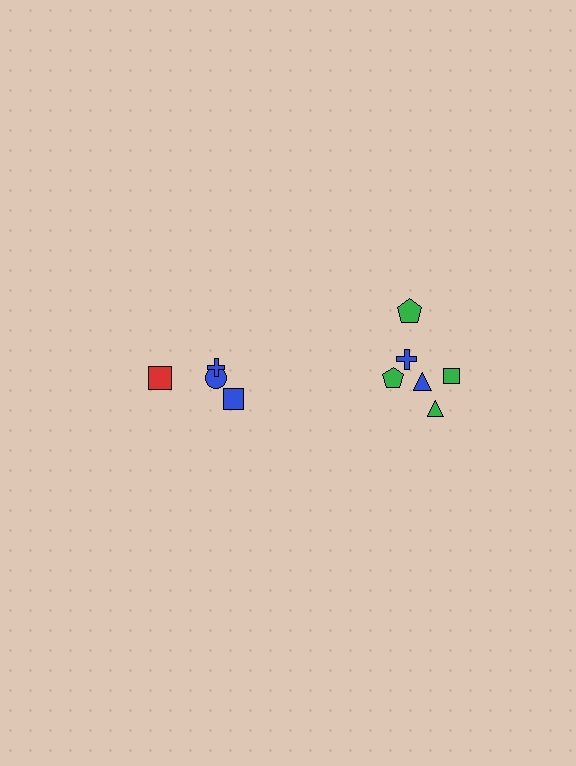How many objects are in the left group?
There are 4 objects.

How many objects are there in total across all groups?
There are 10 objects.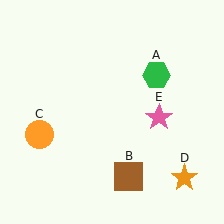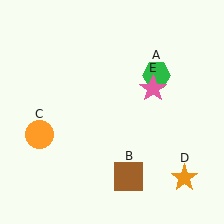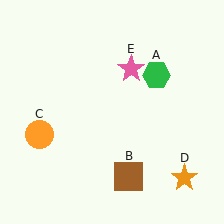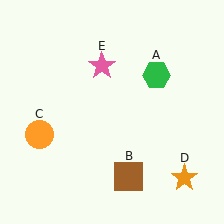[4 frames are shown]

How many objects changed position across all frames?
1 object changed position: pink star (object E).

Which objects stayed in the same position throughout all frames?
Green hexagon (object A) and brown square (object B) and orange circle (object C) and orange star (object D) remained stationary.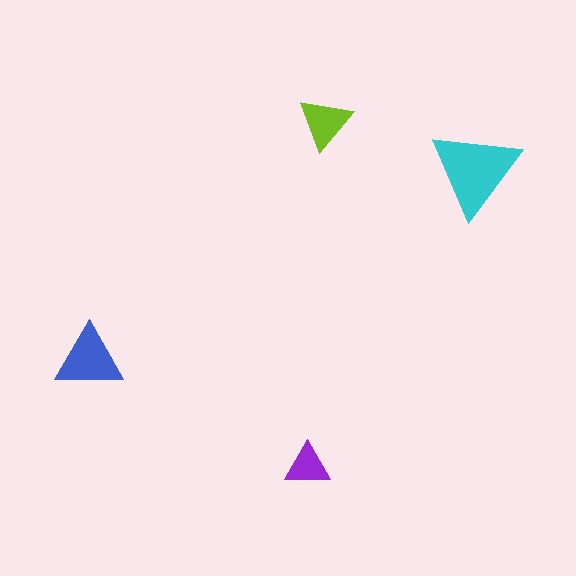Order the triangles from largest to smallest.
the cyan one, the blue one, the lime one, the purple one.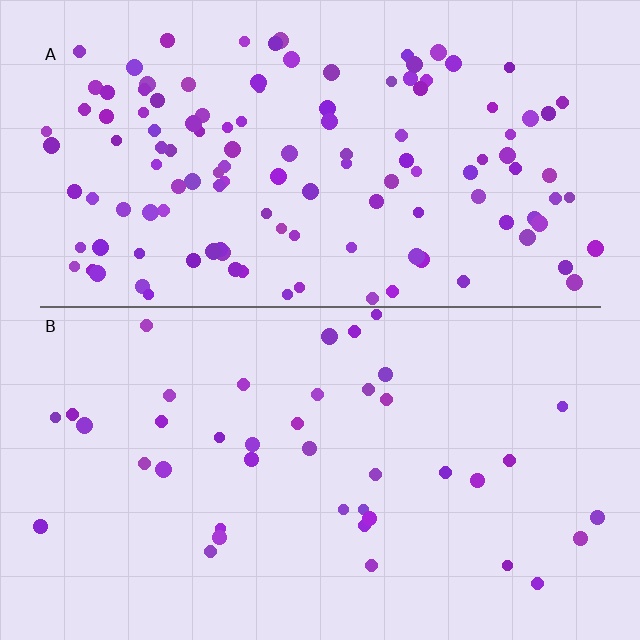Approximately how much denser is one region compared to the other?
Approximately 3.1× — region A over region B.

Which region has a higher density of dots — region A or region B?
A (the top).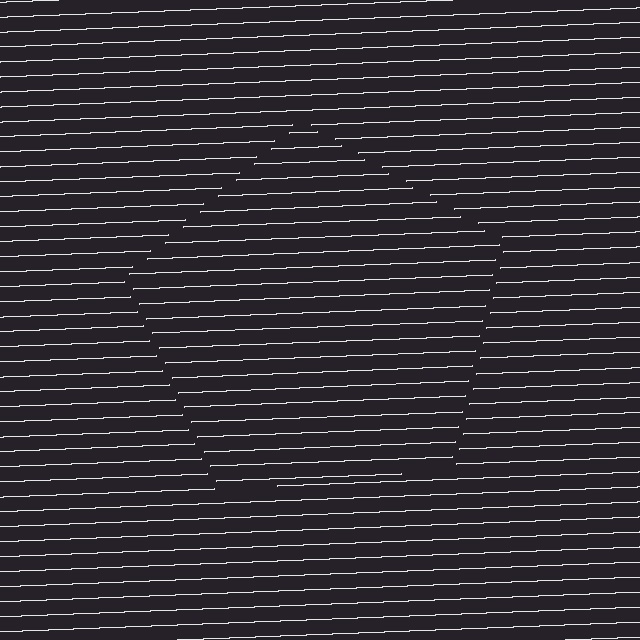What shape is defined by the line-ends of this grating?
An illusory pentagon. The interior of the shape contains the same grating, shifted by half a period — the contour is defined by the phase discontinuity where line-ends from the inner and outer gratings abut.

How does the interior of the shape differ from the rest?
The interior of the shape contains the same grating, shifted by half a period — the contour is defined by the phase discontinuity where line-ends from the inner and outer gratings abut.